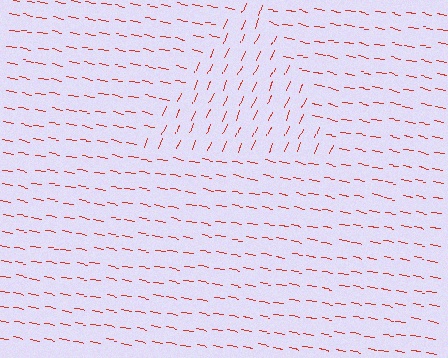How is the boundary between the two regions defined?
The boundary is defined purely by a change in line orientation (approximately 78 degrees difference). All lines are the same color and thickness.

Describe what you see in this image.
The image is filled with small red line segments. A triangle region in the image has lines oriented differently from the surrounding lines, creating a visible texture boundary.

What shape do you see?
I see a triangle.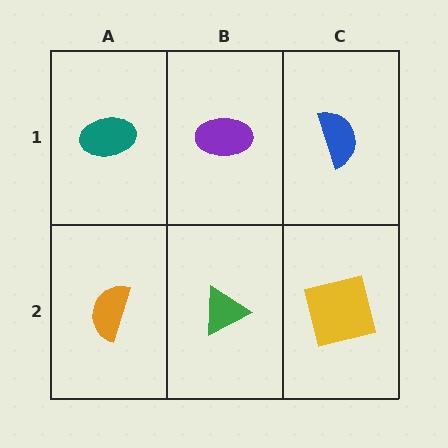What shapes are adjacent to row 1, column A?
An orange semicircle (row 2, column A), a purple ellipse (row 1, column B).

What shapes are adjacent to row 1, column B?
A green triangle (row 2, column B), a teal ellipse (row 1, column A), a blue semicircle (row 1, column C).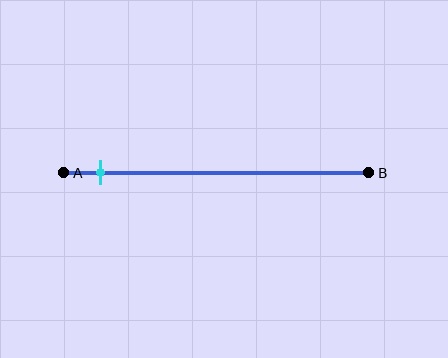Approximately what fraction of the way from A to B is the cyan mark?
The cyan mark is approximately 10% of the way from A to B.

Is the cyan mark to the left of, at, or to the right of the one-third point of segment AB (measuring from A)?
The cyan mark is to the left of the one-third point of segment AB.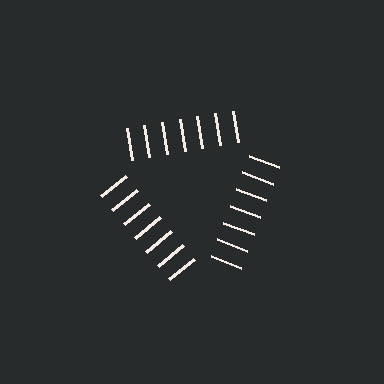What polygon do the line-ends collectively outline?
An illusory triangle — the line segments terminate on its edges but no continuous stroke is drawn.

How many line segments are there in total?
21 — 7 along each of the 3 edges.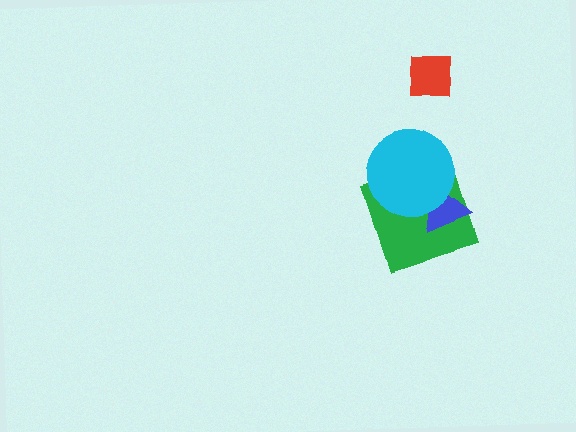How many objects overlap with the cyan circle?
2 objects overlap with the cyan circle.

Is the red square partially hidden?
No, no other shape covers it.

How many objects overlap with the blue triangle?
2 objects overlap with the blue triangle.